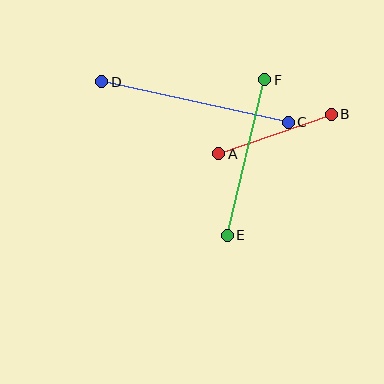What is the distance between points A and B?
The distance is approximately 119 pixels.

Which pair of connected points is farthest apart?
Points C and D are farthest apart.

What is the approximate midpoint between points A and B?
The midpoint is at approximately (275, 134) pixels.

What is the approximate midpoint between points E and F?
The midpoint is at approximately (246, 157) pixels.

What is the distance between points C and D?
The distance is approximately 191 pixels.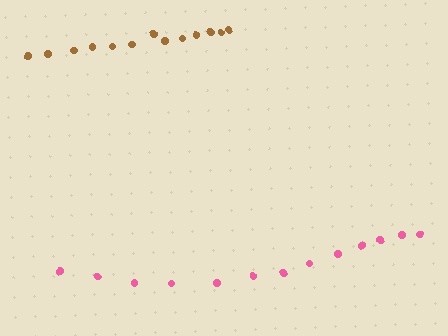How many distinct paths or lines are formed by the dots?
There are 2 distinct paths.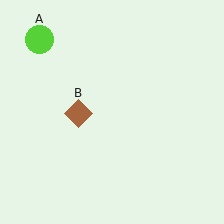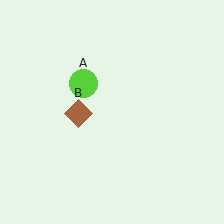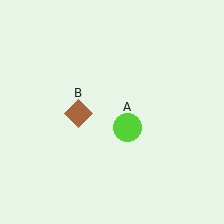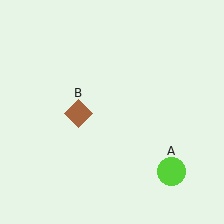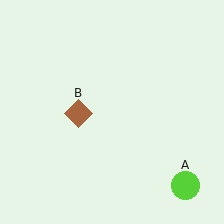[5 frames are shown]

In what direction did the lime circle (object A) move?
The lime circle (object A) moved down and to the right.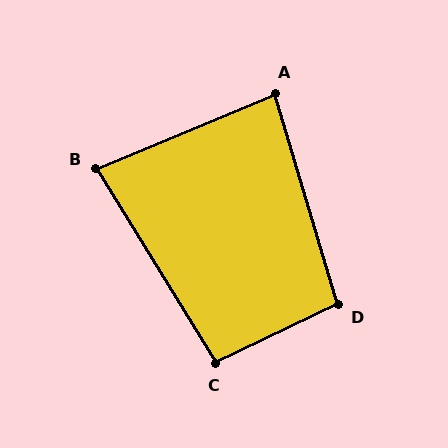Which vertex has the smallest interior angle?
B, at approximately 81 degrees.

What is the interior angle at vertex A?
Approximately 84 degrees (acute).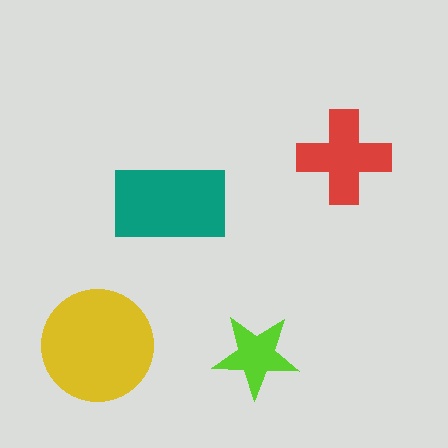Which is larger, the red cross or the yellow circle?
The yellow circle.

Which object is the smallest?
The lime star.